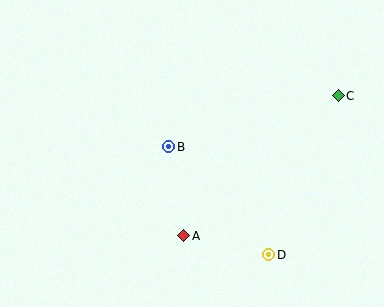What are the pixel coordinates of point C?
Point C is at (338, 96).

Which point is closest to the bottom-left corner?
Point A is closest to the bottom-left corner.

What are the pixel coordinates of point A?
Point A is at (184, 236).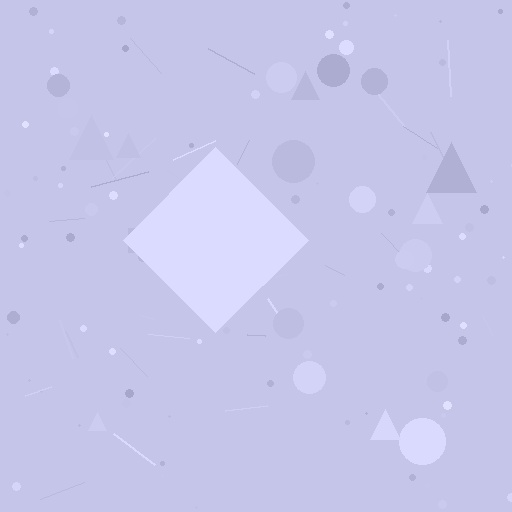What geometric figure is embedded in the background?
A diamond is embedded in the background.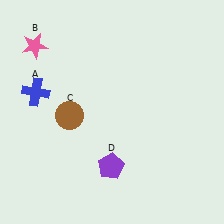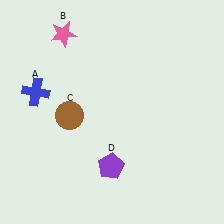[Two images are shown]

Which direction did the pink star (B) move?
The pink star (B) moved right.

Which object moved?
The pink star (B) moved right.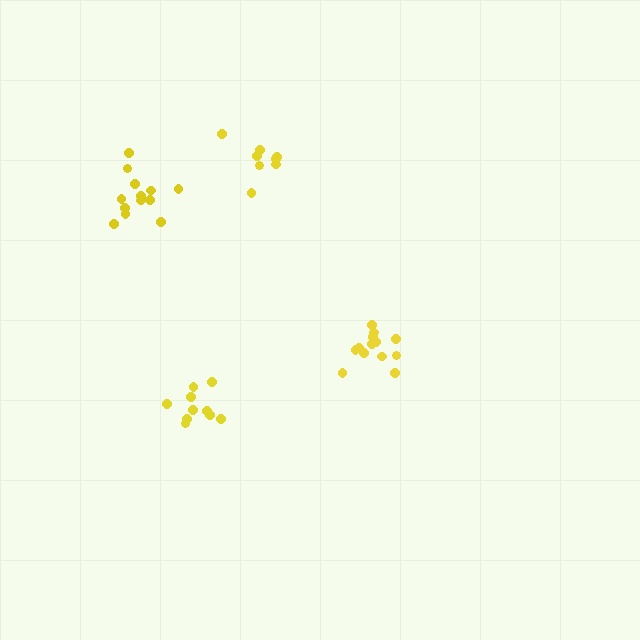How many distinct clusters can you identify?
There are 4 distinct clusters.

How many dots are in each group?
Group 1: 13 dots, Group 2: 10 dots, Group 3: 13 dots, Group 4: 8 dots (44 total).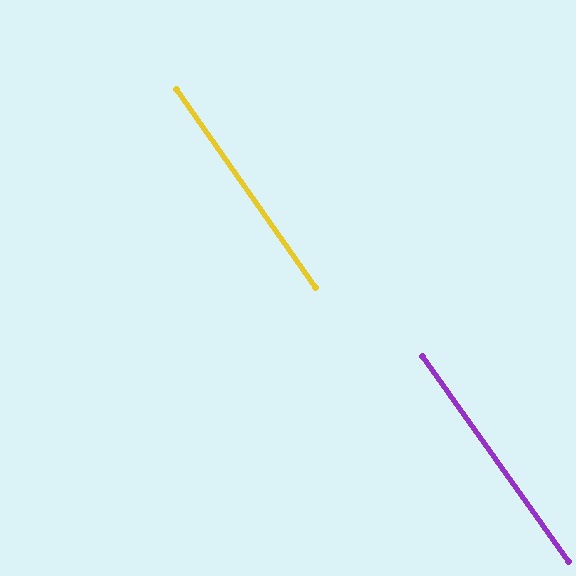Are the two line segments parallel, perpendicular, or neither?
Parallel — their directions differ by only 0.2°.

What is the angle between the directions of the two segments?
Approximately 0 degrees.